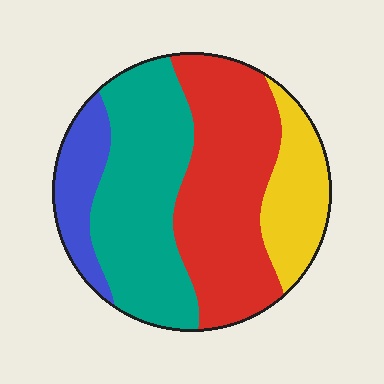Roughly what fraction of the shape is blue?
Blue takes up less than a sixth of the shape.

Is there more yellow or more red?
Red.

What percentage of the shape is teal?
Teal covers about 35% of the shape.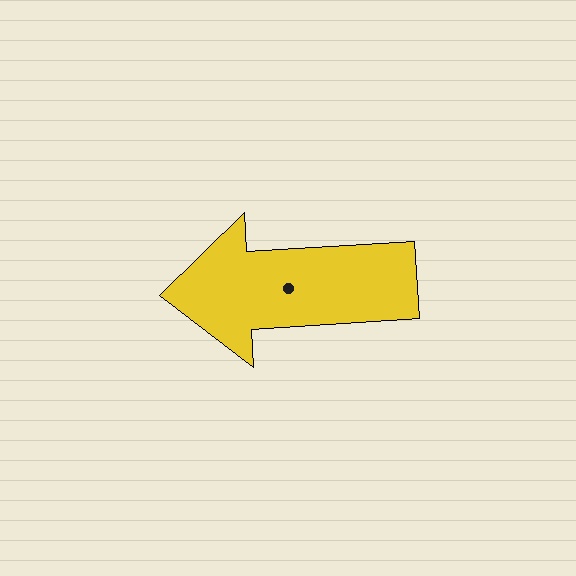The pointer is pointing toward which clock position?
Roughly 9 o'clock.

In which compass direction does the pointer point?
West.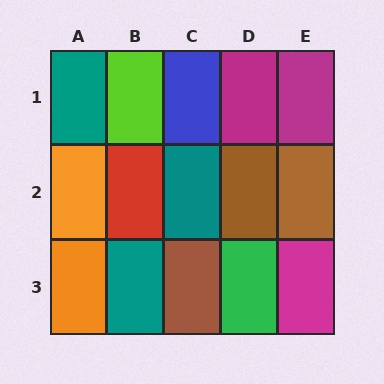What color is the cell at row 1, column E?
Magenta.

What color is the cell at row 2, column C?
Teal.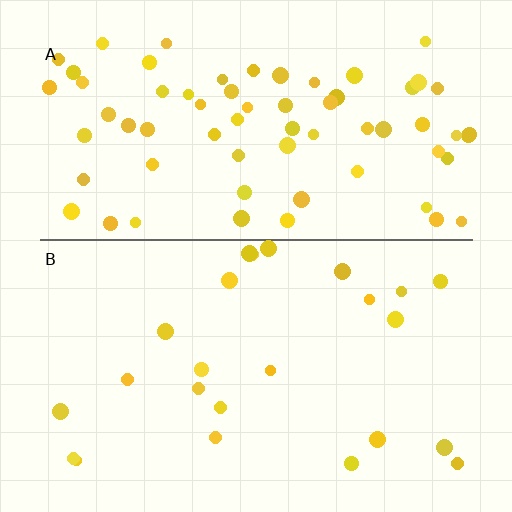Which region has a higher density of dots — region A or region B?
A (the top).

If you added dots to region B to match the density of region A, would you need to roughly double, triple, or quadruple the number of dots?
Approximately triple.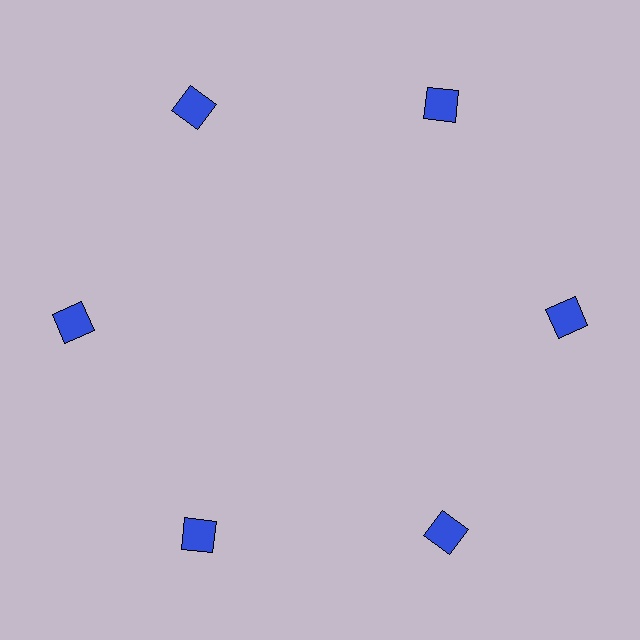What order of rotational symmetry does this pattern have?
This pattern has 6-fold rotational symmetry.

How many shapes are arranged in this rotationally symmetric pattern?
There are 6 shapes, arranged in 6 groups of 1.